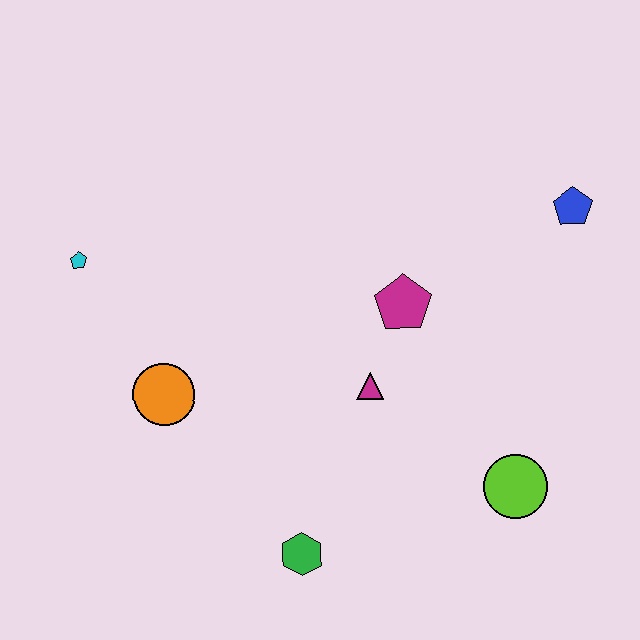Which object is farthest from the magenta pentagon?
The cyan pentagon is farthest from the magenta pentagon.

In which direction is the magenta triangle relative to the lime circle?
The magenta triangle is to the left of the lime circle.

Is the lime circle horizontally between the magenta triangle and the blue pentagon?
Yes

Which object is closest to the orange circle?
The cyan pentagon is closest to the orange circle.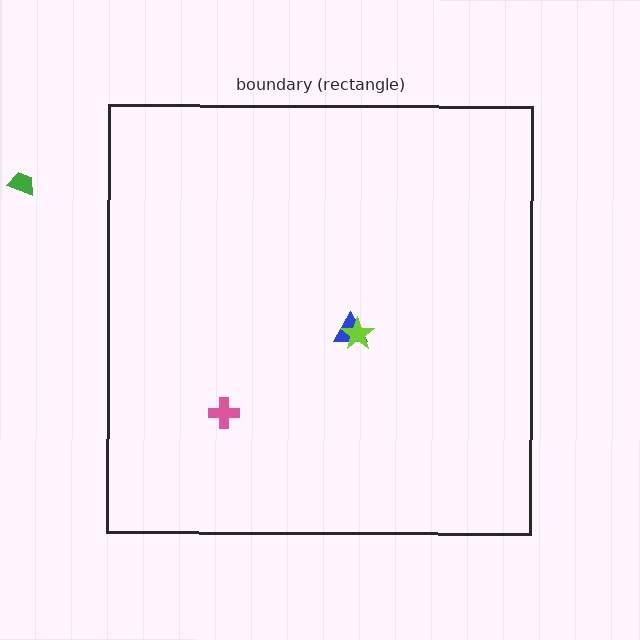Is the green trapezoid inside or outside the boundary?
Outside.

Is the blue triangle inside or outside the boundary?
Inside.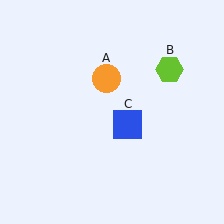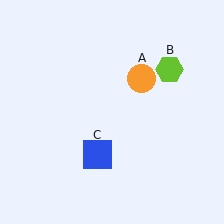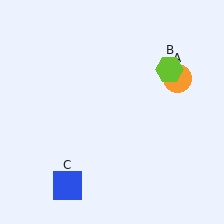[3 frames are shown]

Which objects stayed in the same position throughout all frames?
Lime hexagon (object B) remained stationary.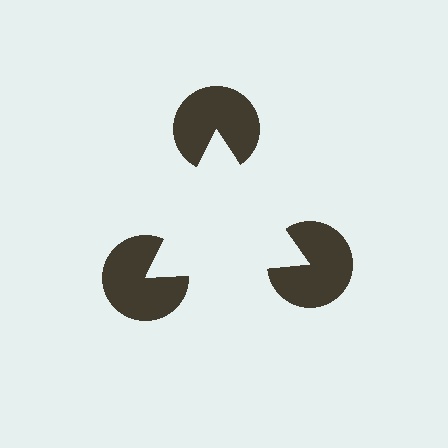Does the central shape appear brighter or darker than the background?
It typically appears slightly brighter than the background, even though no actual brightness change is drawn.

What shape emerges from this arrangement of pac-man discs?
An illusory triangle — its edges are inferred from the aligned wedge cuts in the pac-man discs, not physically drawn.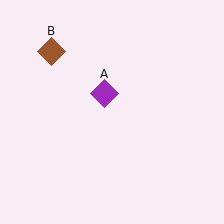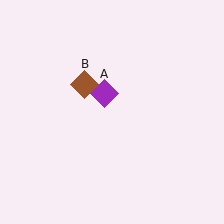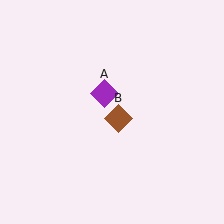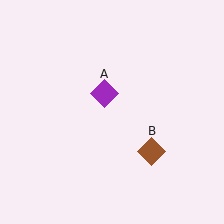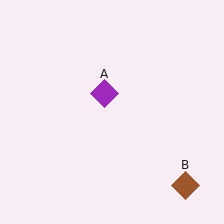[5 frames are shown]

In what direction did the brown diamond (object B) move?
The brown diamond (object B) moved down and to the right.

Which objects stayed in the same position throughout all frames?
Purple diamond (object A) remained stationary.